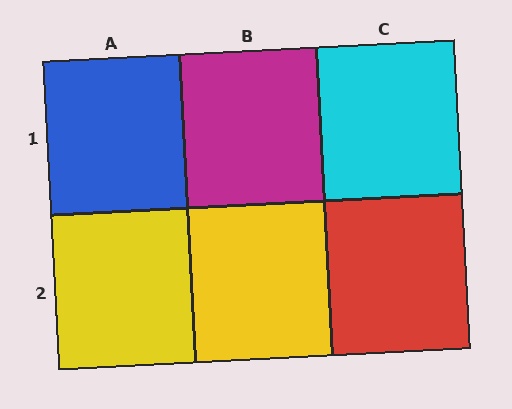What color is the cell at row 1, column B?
Magenta.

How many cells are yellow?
2 cells are yellow.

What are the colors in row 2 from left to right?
Yellow, yellow, red.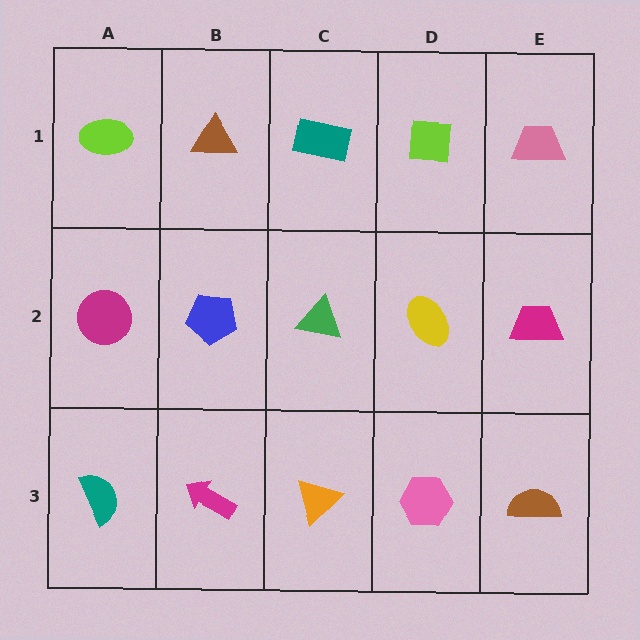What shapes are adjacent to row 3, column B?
A blue pentagon (row 2, column B), a teal semicircle (row 3, column A), an orange triangle (row 3, column C).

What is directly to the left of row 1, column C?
A brown triangle.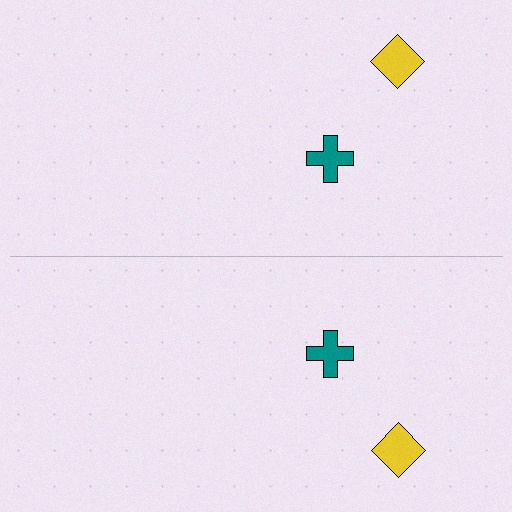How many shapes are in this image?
There are 4 shapes in this image.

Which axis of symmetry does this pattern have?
The pattern has a horizontal axis of symmetry running through the center of the image.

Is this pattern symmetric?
Yes, this pattern has bilateral (reflection) symmetry.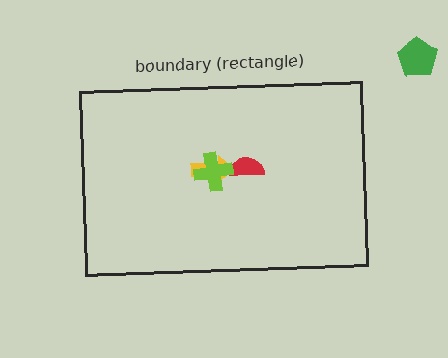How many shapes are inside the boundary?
3 inside, 1 outside.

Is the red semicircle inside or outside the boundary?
Inside.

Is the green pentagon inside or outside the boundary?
Outside.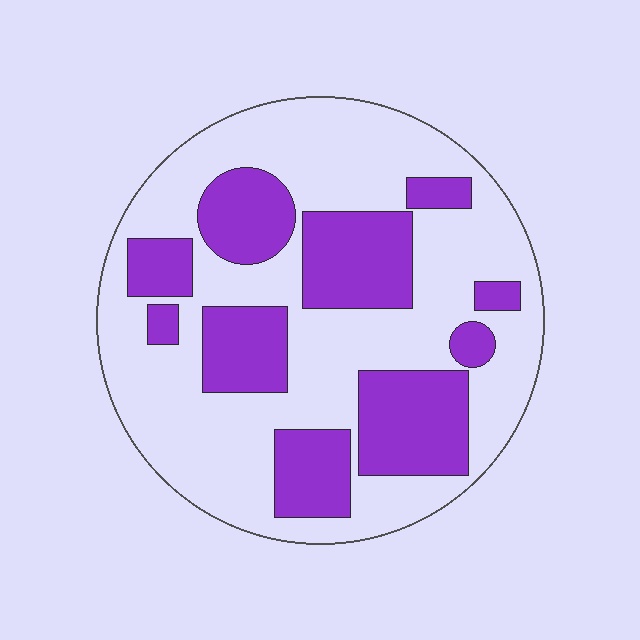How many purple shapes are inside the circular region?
10.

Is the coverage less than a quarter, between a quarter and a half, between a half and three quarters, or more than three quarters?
Between a quarter and a half.